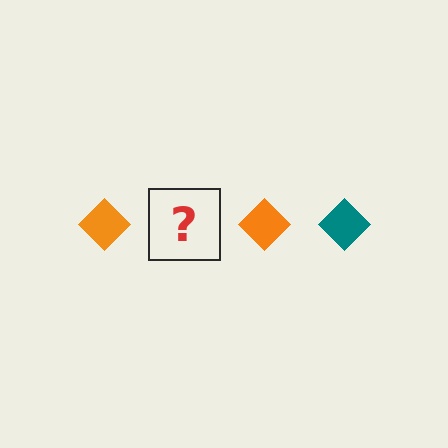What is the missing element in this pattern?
The missing element is a teal diamond.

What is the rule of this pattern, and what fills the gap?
The rule is that the pattern cycles through orange, teal diamonds. The gap should be filled with a teal diamond.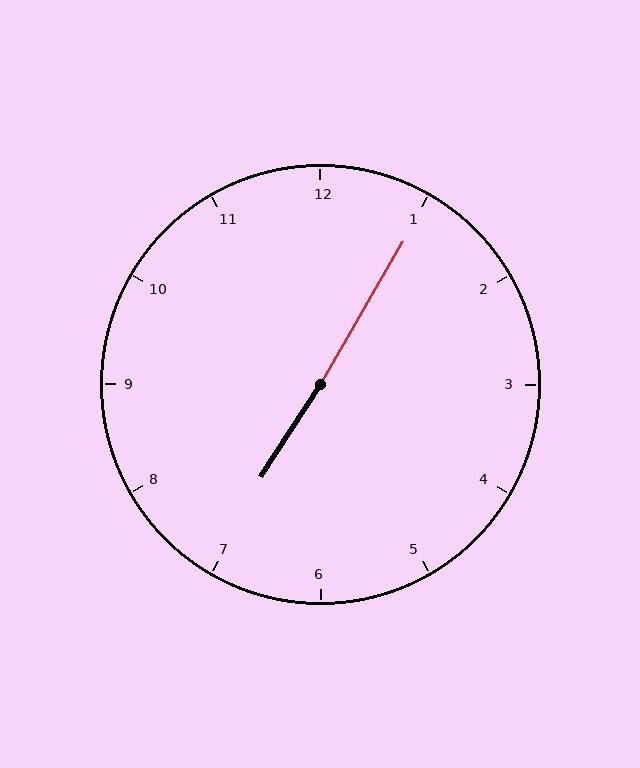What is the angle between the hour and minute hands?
Approximately 178 degrees.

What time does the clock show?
7:05.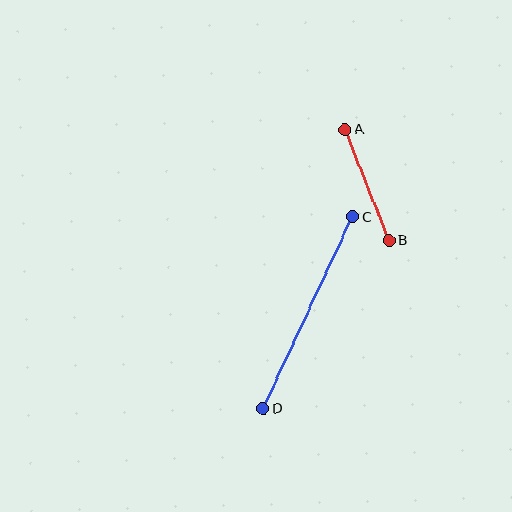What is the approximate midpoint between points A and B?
The midpoint is at approximately (367, 185) pixels.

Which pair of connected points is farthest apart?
Points C and D are farthest apart.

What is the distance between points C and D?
The distance is approximately 211 pixels.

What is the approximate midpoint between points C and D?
The midpoint is at approximately (308, 313) pixels.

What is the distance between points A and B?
The distance is approximately 119 pixels.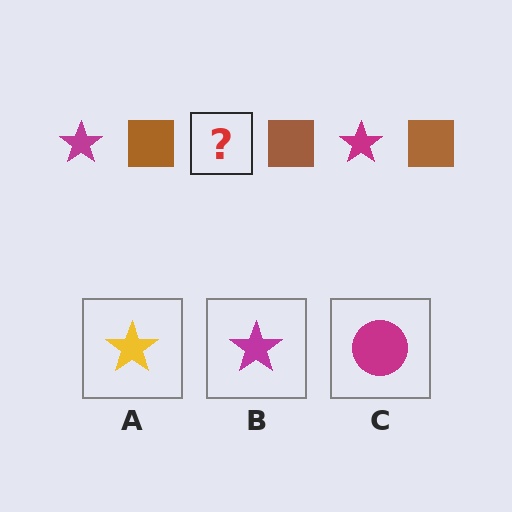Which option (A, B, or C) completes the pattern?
B.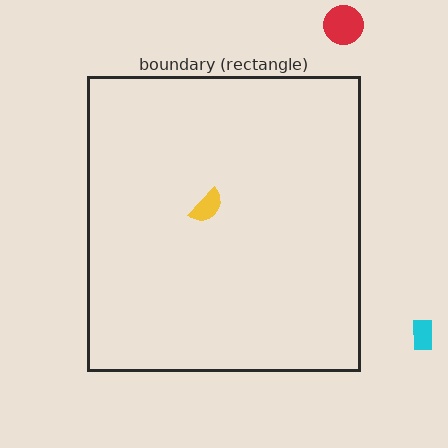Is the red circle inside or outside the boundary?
Outside.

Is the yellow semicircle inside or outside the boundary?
Inside.